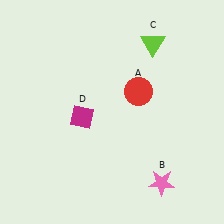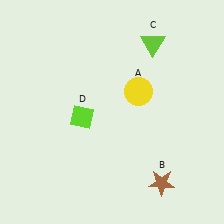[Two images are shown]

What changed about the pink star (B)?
In Image 1, B is pink. In Image 2, it changed to brown.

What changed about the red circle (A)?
In Image 1, A is red. In Image 2, it changed to yellow.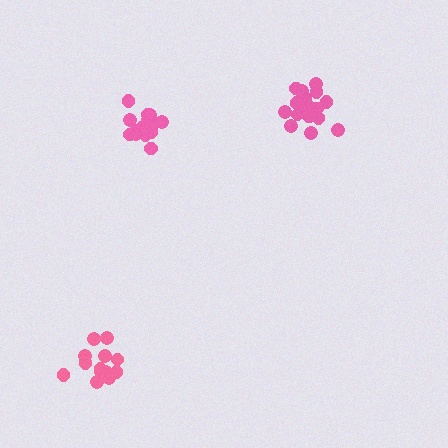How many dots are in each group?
Group 1: 17 dots, Group 2: 18 dots, Group 3: 13 dots (48 total).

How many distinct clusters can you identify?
There are 3 distinct clusters.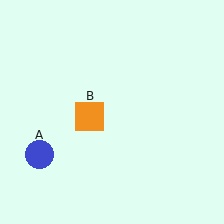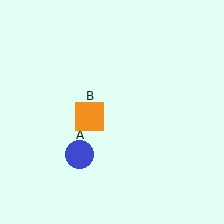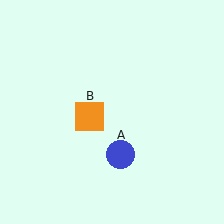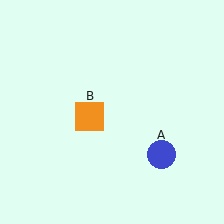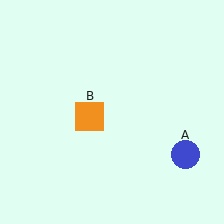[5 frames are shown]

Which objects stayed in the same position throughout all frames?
Orange square (object B) remained stationary.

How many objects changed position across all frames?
1 object changed position: blue circle (object A).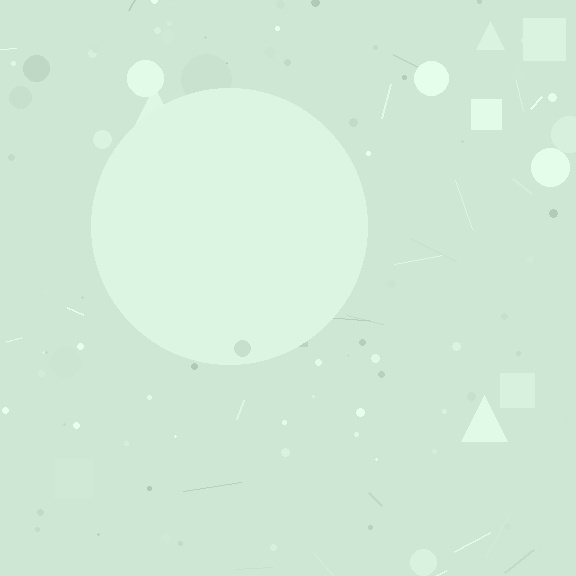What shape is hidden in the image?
A circle is hidden in the image.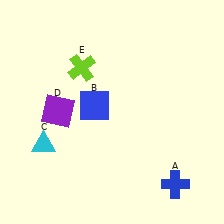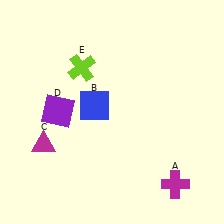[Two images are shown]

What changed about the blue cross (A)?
In Image 1, A is blue. In Image 2, it changed to magenta.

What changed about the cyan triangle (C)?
In Image 1, C is cyan. In Image 2, it changed to magenta.